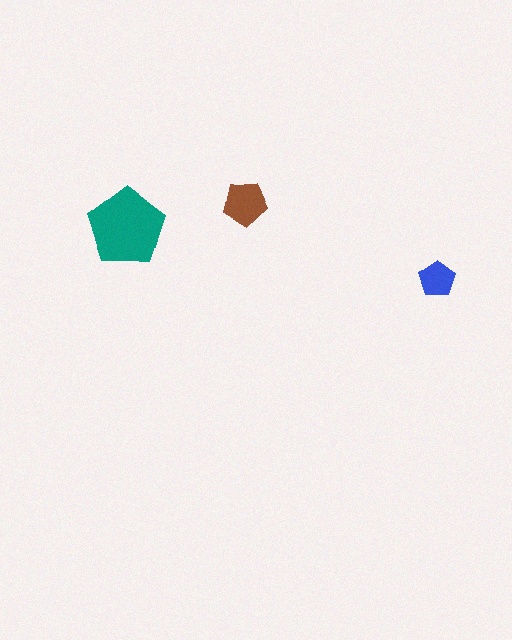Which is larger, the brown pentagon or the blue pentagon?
The brown one.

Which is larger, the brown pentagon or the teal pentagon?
The teal one.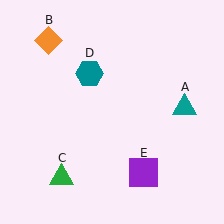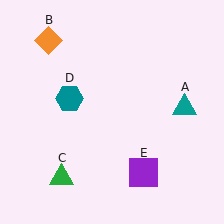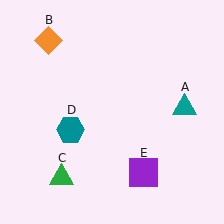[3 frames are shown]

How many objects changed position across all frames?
1 object changed position: teal hexagon (object D).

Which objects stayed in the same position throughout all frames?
Teal triangle (object A) and orange diamond (object B) and green triangle (object C) and purple square (object E) remained stationary.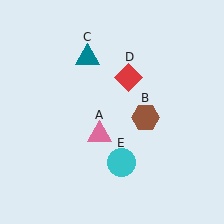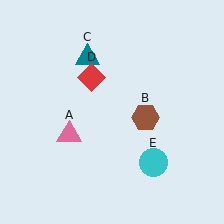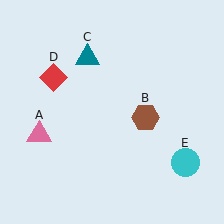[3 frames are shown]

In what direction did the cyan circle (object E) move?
The cyan circle (object E) moved right.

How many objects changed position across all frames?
3 objects changed position: pink triangle (object A), red diamond (object D), cyan circle (object E).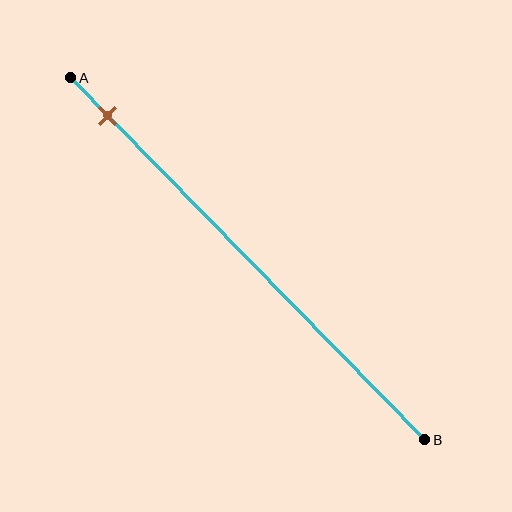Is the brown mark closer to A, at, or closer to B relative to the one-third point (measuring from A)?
The brown mark is closer to point A than the one-third point of segment AB.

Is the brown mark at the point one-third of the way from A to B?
No, the mark is at about 10% from A, not at the 33% one-third point.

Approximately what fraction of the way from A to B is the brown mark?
The brown mark is approximately 10% of the way from A to B.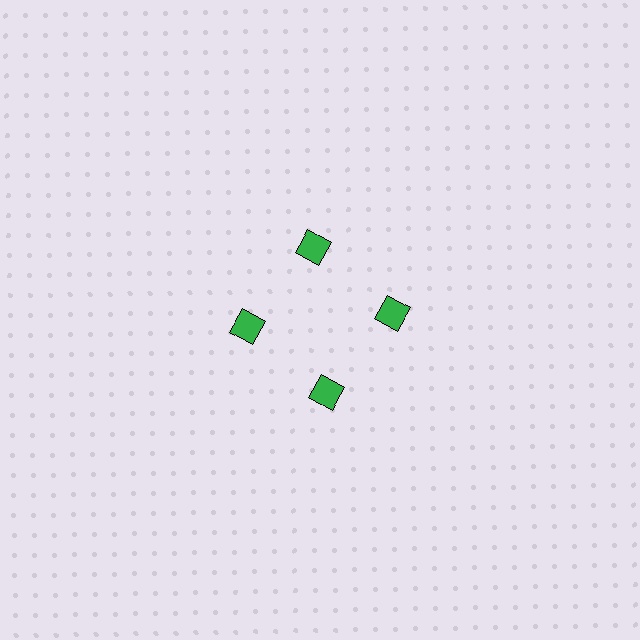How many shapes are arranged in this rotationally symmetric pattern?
There are 4 shapes, arranged in 4 groups of 1.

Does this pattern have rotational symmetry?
Yes, this pattern has 4-fold rotational symmetry. It looks the same after rotating 90 degrees around the center.